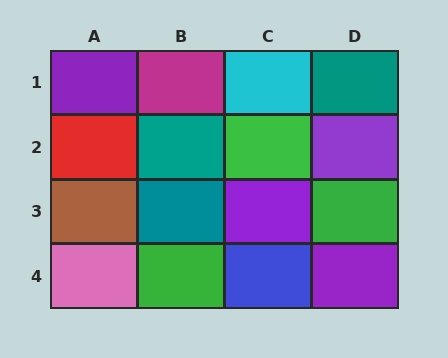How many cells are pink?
1 cell is pink.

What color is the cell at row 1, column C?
Cyan.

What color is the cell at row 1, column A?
Purple.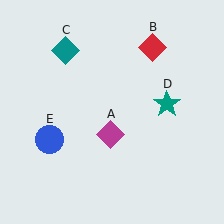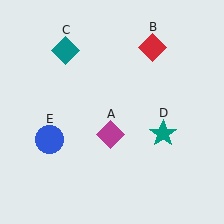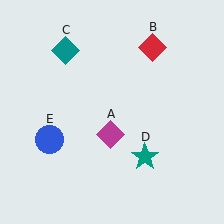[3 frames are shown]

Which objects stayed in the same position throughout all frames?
Magenta diamond (object A) and red diamond (object B) and teal diamond (object C) and blue circle (object E) remained stationary.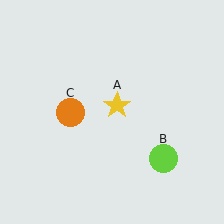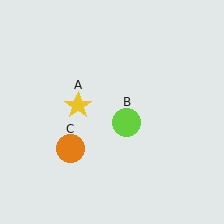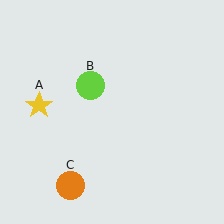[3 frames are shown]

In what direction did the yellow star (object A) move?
The yellow star (object A) moved left.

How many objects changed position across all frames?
3 objects changed position: yellow star (object A), lime circle (object B), orange circle (object C).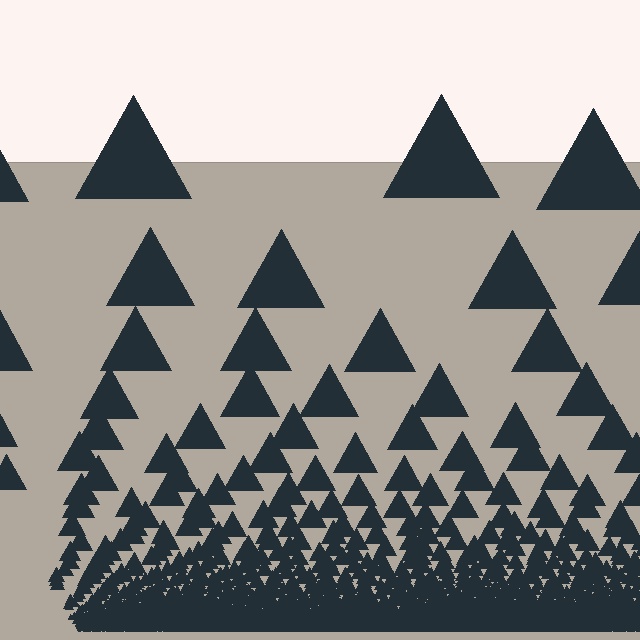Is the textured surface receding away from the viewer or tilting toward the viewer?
The surface appears to tilt toward the viewer. Texture elements get larger and sparser toward the top.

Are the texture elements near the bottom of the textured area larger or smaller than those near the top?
Smaller. The gradient is inverted — elements near the bottom are smaller and denser.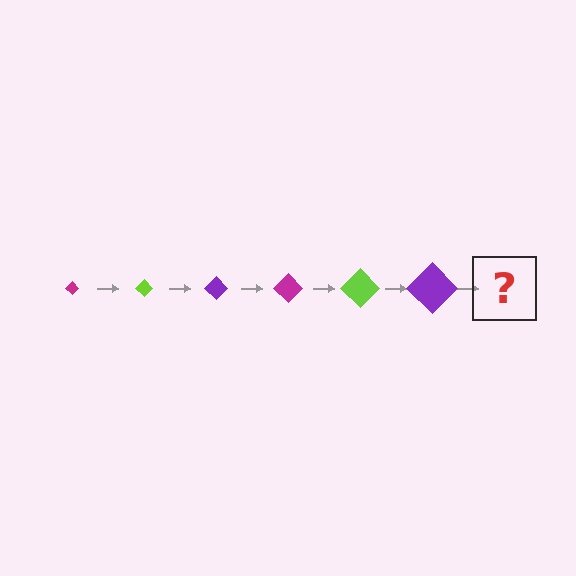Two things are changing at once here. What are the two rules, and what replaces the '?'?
The two rules are that the diamond grows larger each step and the color cycles through magenta, lime, and purple. The '?' should be a magenta diamond, larger than the previous one.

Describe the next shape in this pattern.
It should be a magenta diamond, larger than the previous one.